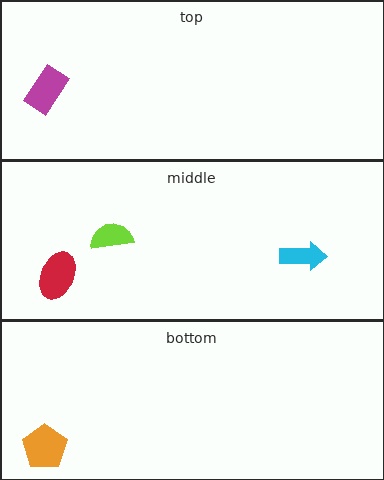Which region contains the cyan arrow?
The middle region.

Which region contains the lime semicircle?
The middle region.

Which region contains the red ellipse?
The middle region.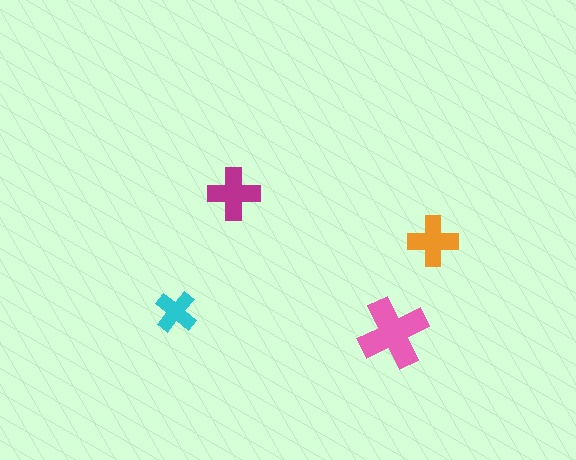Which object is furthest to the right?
The orange cross is rightmost.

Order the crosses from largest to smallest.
the pink one, the magenta one, the orange one, the cyan one.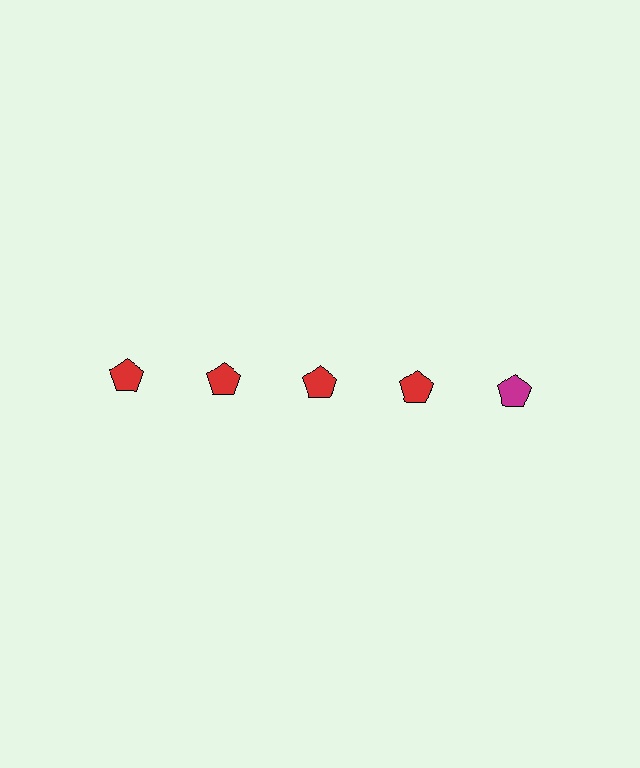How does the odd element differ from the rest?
It has a different color: magenta instead of red.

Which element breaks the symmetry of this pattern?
The magenta pentagon in the top row, rightmost column breaks the symmetry. All other shapes are red pentagons.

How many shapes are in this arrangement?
There are 5 shapes arranged in a grid pattern.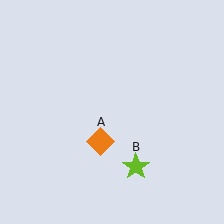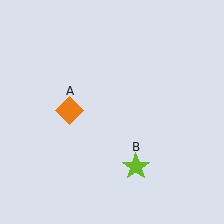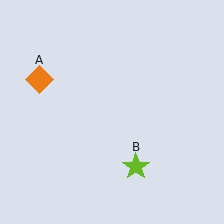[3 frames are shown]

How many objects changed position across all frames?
1 object changed position: orange diamond (object A).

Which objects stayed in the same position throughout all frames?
Lime star (object B) remained stationary.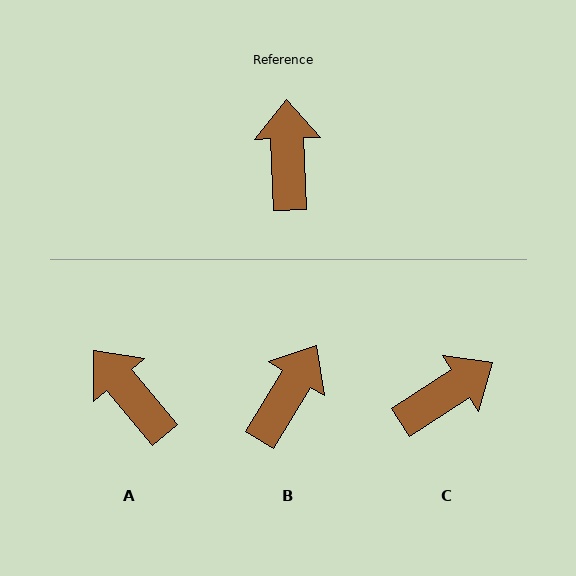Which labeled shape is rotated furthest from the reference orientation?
C, about 59 degrees away.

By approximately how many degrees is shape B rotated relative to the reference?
Approximately 33 degrees clockwise.